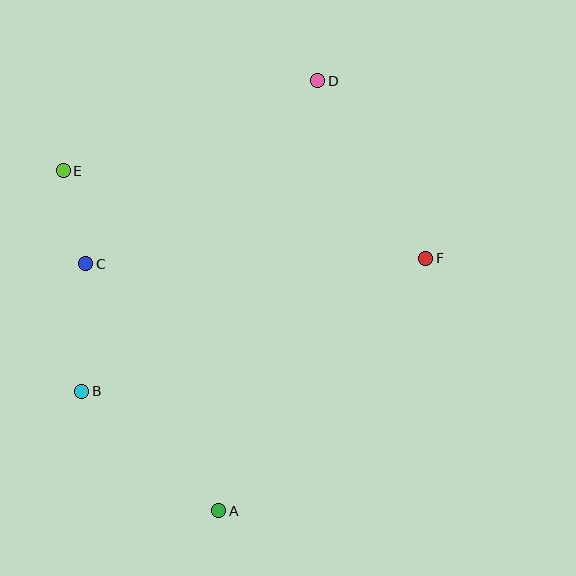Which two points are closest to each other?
Points C and E are closest to each other.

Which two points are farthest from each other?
Points A and D are farthest from each other.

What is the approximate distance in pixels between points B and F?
The distance between B and F is approximately 369 pixels.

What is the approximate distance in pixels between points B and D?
The distance between B and D is approximately 390 pixels.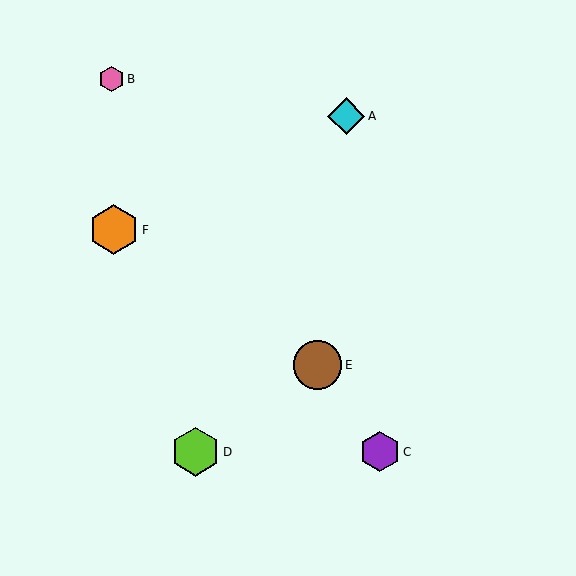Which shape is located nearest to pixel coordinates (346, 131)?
The cyan diamond (labeled A) at (346, 116) is nearest to that location.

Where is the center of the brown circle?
The center of the brown circle is at (318, 365).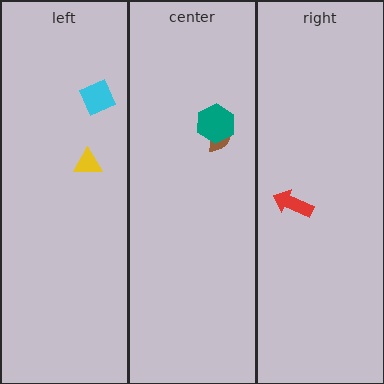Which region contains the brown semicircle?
The center region.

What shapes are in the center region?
The brown semicircle, the teal hexagon.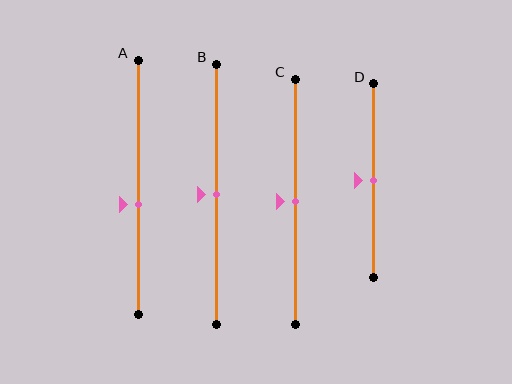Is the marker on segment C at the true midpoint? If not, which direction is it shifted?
Yes, the marker on segment C is at the true midpoint.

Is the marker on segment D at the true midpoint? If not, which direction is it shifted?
Yes, the marker on segment D is at the true midpoint.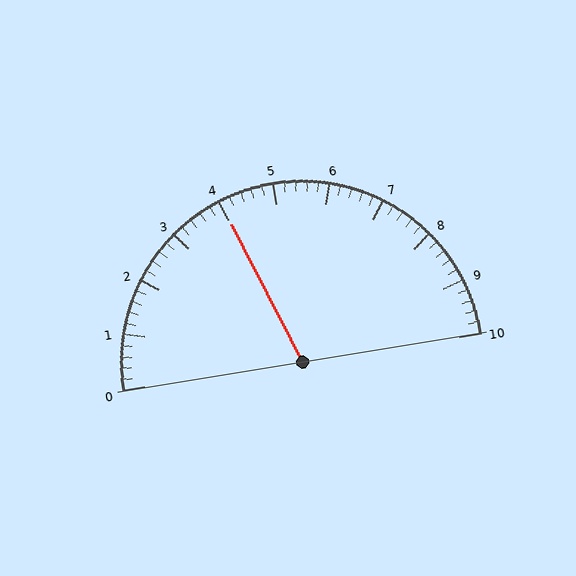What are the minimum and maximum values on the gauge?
The gauge ranges from 0 to 10.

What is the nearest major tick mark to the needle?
The nearest major tick mark is 4.